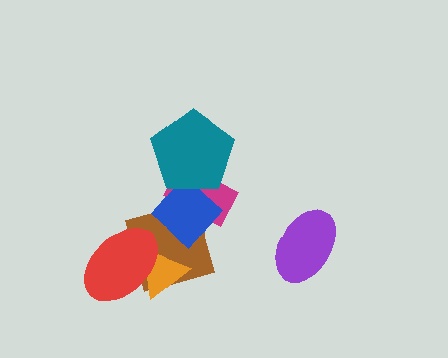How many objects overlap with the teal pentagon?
2 objects overlap with the teal pentagon.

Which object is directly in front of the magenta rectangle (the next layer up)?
The brown square is directly in front of the magenta rectangle.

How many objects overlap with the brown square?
4 objects overlap with the brown square.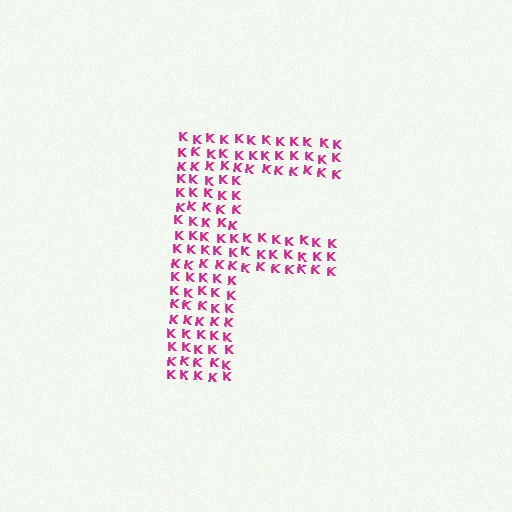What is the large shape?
The large shape is the letter F.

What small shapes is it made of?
It is made of small letter K's.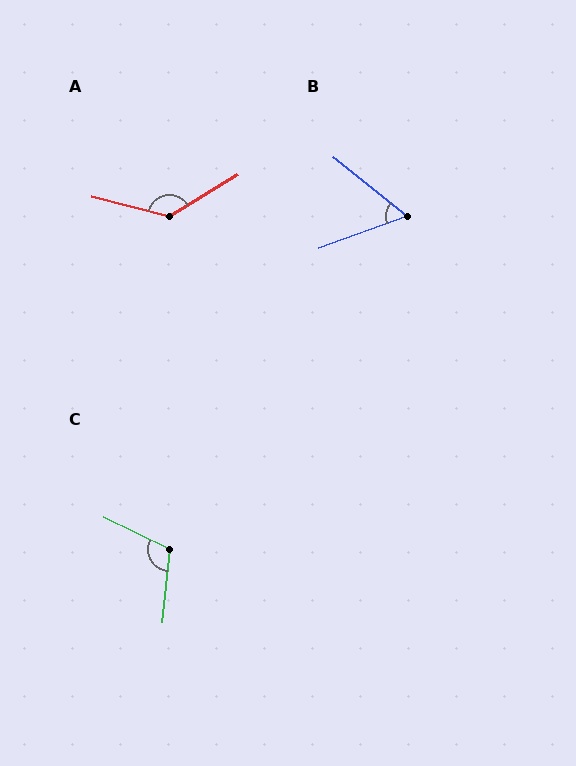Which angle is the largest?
A, at approximately 134 degrees.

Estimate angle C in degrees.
Approximately 111 degrees.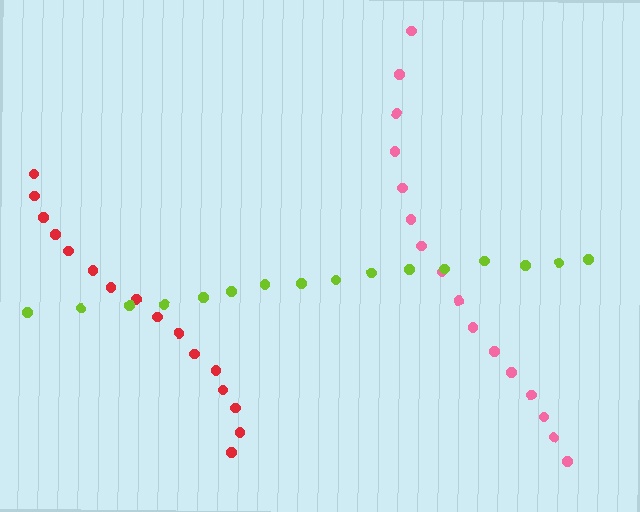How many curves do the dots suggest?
There are 3 distinct paths.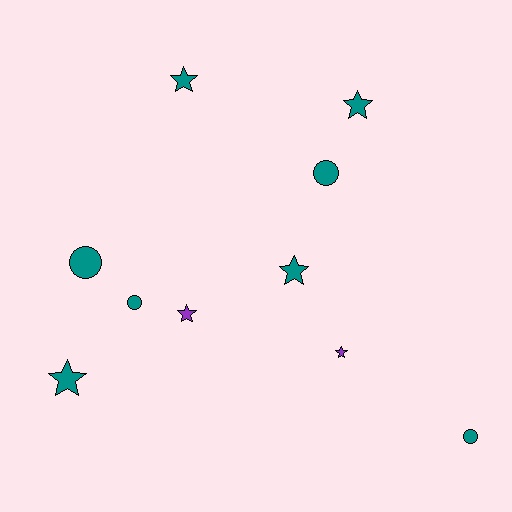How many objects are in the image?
There are 10 objects.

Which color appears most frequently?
Teal, with 8 objects.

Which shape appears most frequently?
Star, with 6 objects.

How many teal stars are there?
There are 4 teal stars.